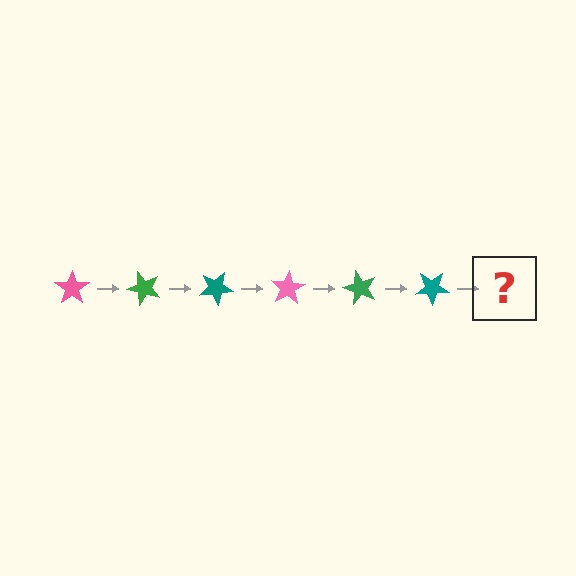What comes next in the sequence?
The next element should be a pink star, rotated 300 degrees from the start.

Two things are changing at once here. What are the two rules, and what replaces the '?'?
The two rules are that it rotates 50 degrees each step and the color cycles through pink, green, and teal. The '?' should be a pink star, rotated 300 degrees from the start.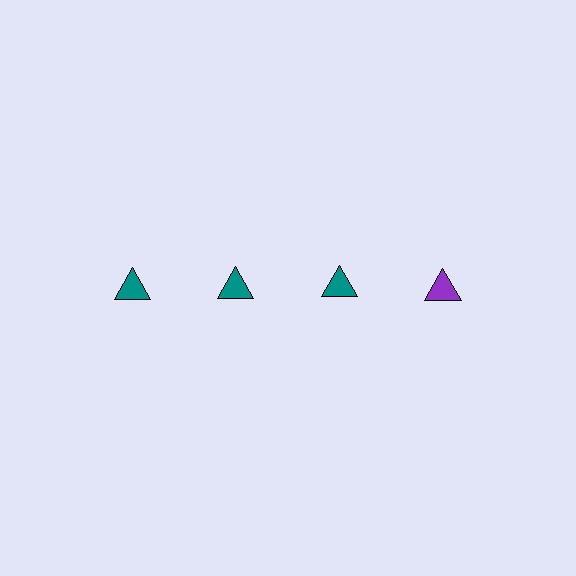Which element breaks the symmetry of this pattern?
The purple triangle in the top row, second from right column breaks the symmetry. All other shapes are teal triangles.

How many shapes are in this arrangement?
There are 4 shapes arranged in a grid pattern.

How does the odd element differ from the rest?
It has a different color: purple instead of teal.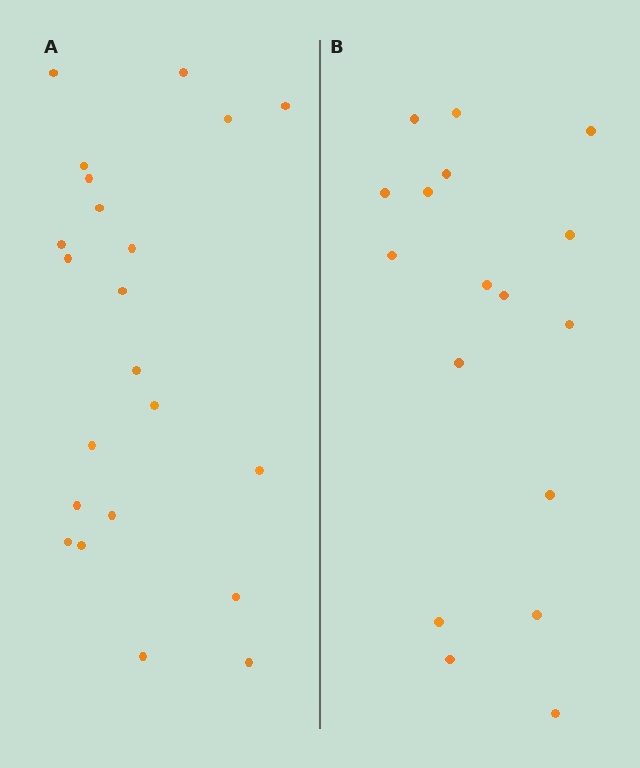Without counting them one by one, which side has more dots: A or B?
Region A (the left region) has more dots.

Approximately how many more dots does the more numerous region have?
Region A has about 5 more dots than region B.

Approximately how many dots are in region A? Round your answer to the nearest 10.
About 20 dots. (The exact count is 22, which rounds to 20.)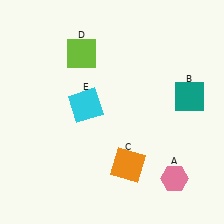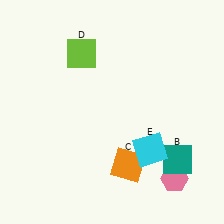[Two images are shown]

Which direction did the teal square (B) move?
The teal square (B) moved down.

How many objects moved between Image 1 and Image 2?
2 objects moved between the two images.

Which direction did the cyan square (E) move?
The cyan square (E) moved right.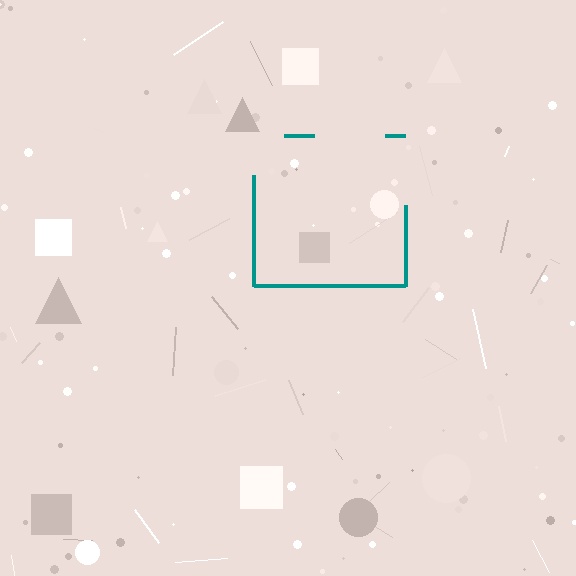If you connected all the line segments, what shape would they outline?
They would outline a square.